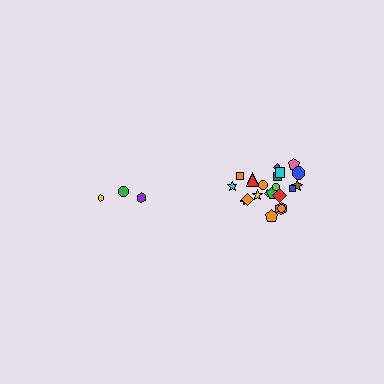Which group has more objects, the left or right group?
The right group.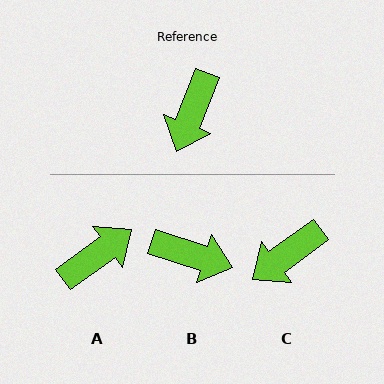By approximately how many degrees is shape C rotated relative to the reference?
Approximately 32 degrees clockwise.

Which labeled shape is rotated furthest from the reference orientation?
A, about 148 degrees away.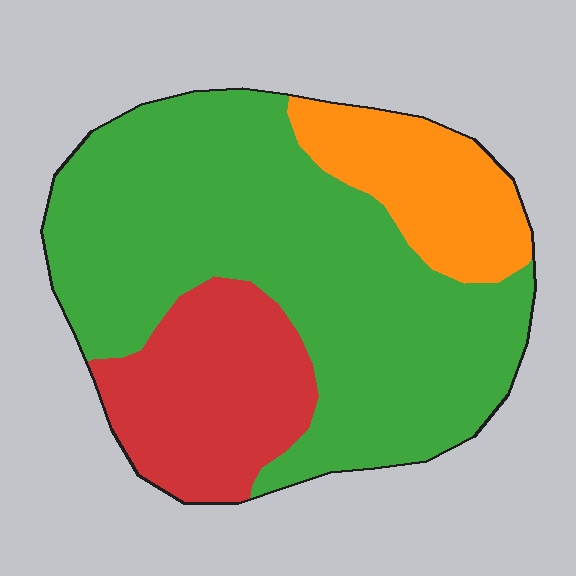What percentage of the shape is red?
Red takes up about one fifth (1/5) of the shape.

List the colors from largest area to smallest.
From largest to smallest: green, red, orange.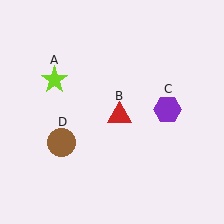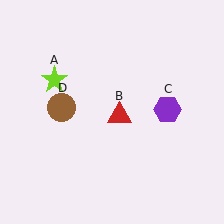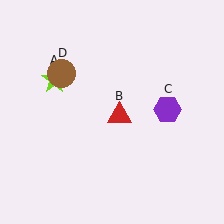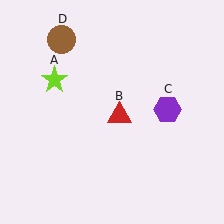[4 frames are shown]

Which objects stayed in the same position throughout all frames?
Lime star (object A) and red triangle (object B) and purple hexagon (object C) remained stationary.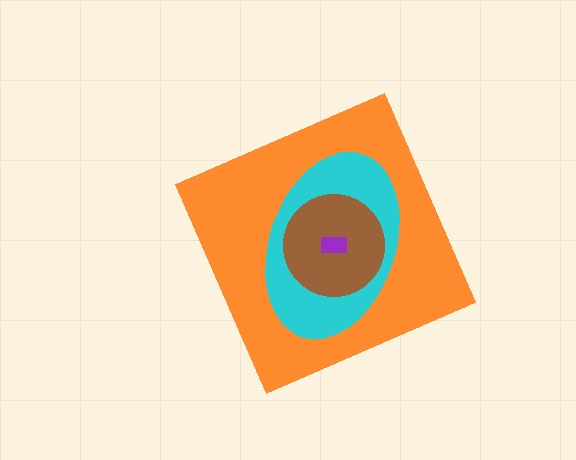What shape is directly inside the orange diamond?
The cyan ellipse.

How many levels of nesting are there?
4.